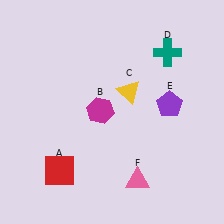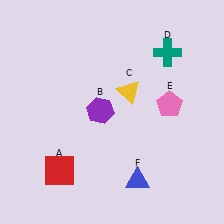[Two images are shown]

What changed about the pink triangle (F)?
In Image 1, F is pink. In Image 2, it changed to blue.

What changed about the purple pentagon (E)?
In Image 1, E is purple. In Image 2, it changed to pink.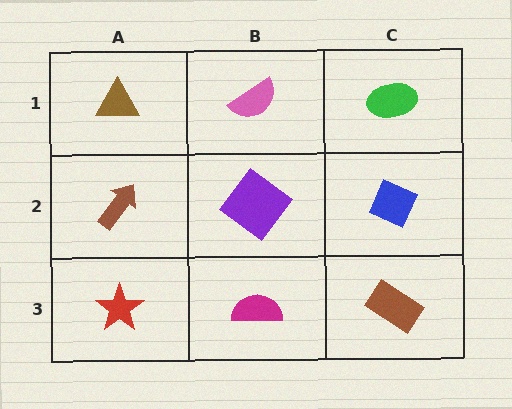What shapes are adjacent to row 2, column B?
A pink semicircle (row 1, column B), a magenta semicircle (row 3, column B), a brown arrow (row 2, column A), a blue diamond (row 2, column C).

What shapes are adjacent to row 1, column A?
A brown arrow (row 2, column A), a pink semicircle (row 1, column B).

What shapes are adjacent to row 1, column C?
A blue diamond (row 2, column C), a pink semicircle (row 1, column B).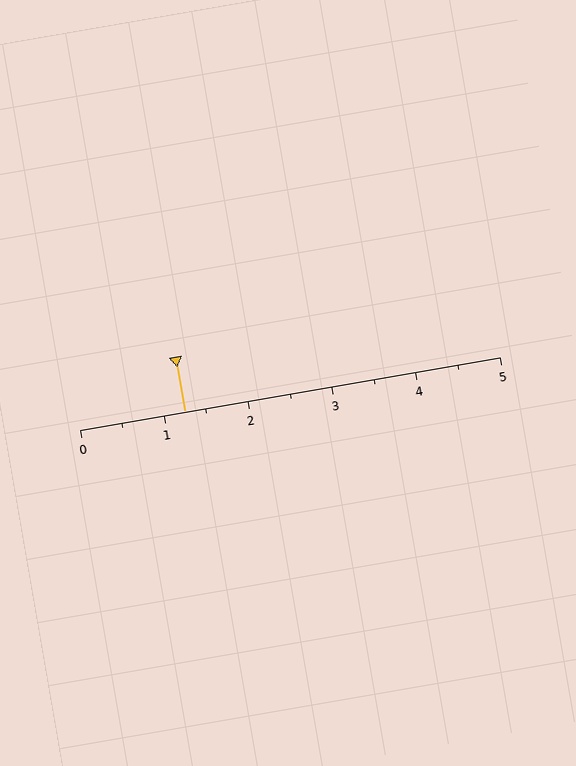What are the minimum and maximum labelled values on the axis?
The axis runs from 0 to 5.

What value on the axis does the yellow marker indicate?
The marker indicates approximately 1.2.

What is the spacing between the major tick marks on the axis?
The major ticks are spaced 1 apart.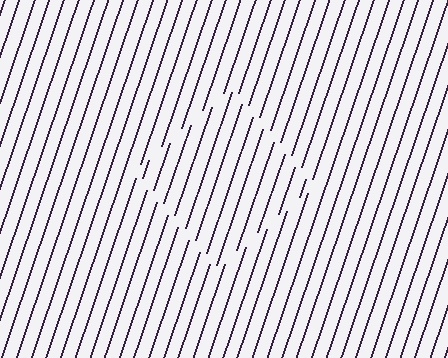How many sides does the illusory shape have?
4 sides — the line-ends trace a square.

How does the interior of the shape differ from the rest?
The interior of the shape contains the same grating, shifted by half a period — the contour is defined by the phase discontinuity where line-ends from the inner and outer gratings abut.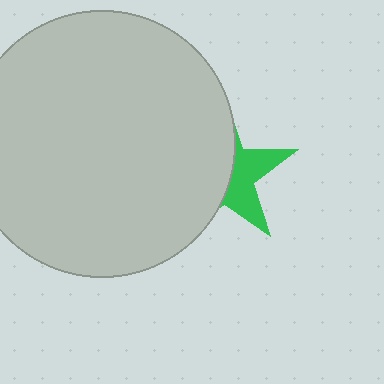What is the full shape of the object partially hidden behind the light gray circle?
The partially hidden object is a green star.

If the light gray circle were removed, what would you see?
You would see the complete green star.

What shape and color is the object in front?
The object in front is a light gray circle.